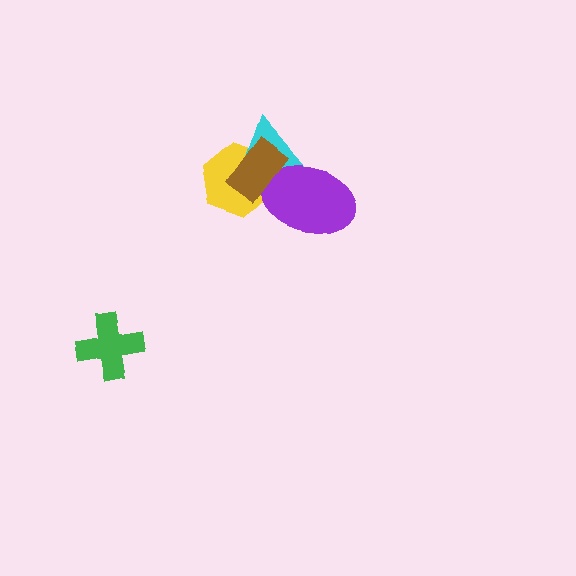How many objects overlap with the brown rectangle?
3 objects overlap with the brown rectangle.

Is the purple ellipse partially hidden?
Yes, it is partially covered by another shape.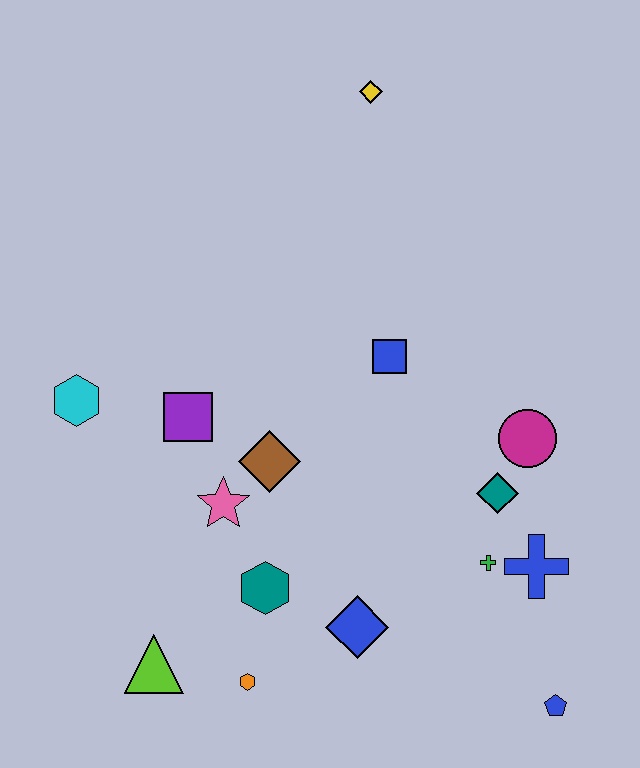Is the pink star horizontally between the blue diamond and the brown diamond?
No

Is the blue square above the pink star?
Yes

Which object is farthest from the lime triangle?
The yellow diamond is farthest from the lime triangle.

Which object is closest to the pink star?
The brown diamond is closest to the pink star.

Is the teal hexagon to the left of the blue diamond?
Yes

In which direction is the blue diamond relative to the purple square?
The blue diamond is below the purple square.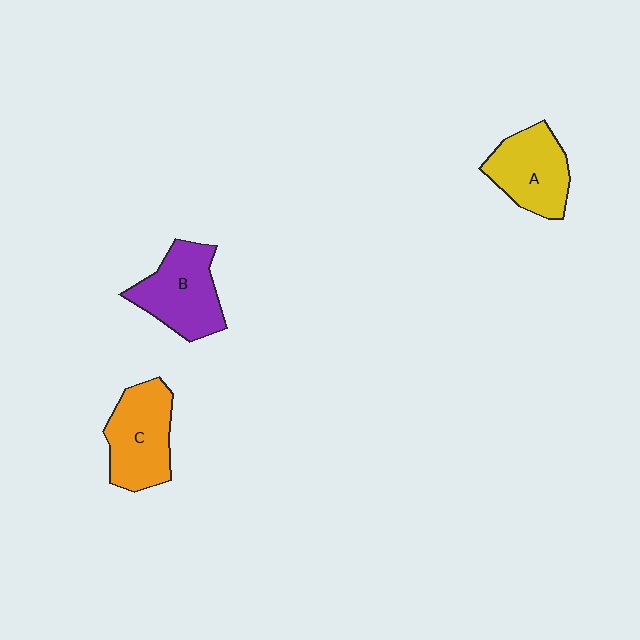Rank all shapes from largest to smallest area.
From largest to smallest: C (orange), B (purple), A (yellow).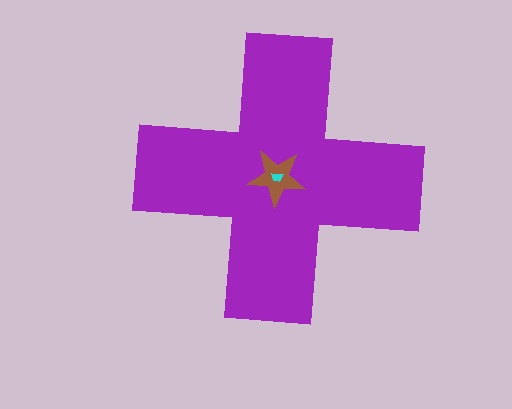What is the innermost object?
The cyan trapezoid.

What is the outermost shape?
The purple cross.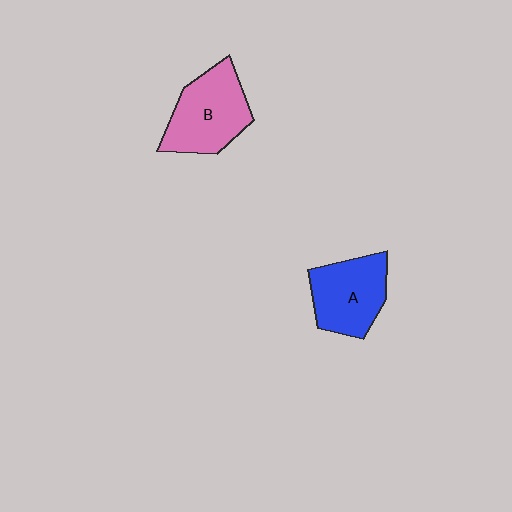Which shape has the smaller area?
Shape A (blue).